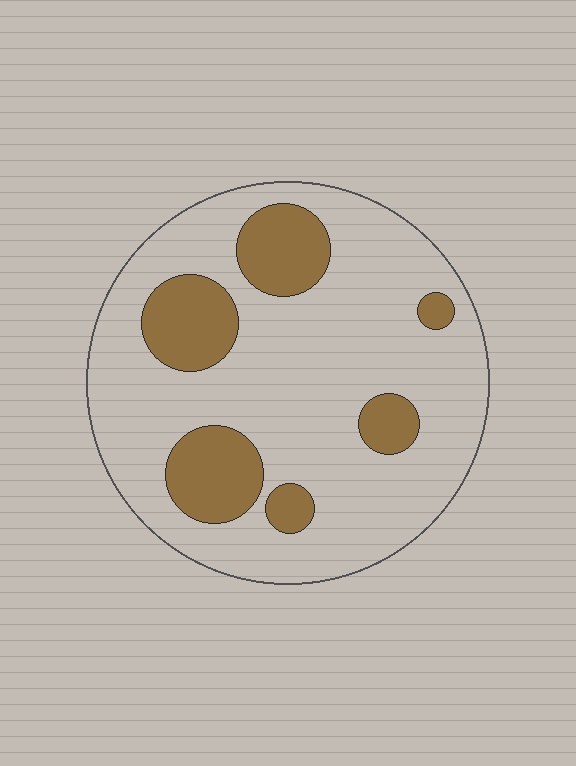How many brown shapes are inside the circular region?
6.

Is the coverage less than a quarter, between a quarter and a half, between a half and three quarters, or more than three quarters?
Less than a quarter.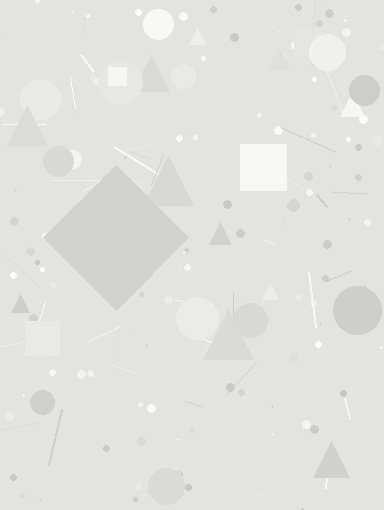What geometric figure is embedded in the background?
A diamond is embedded in the background.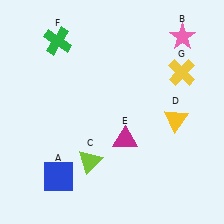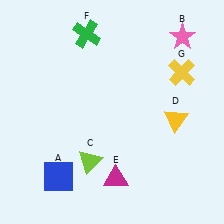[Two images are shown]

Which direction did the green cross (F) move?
The green cross (F) moved right.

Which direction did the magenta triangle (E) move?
The magenta triangle (E) moved down.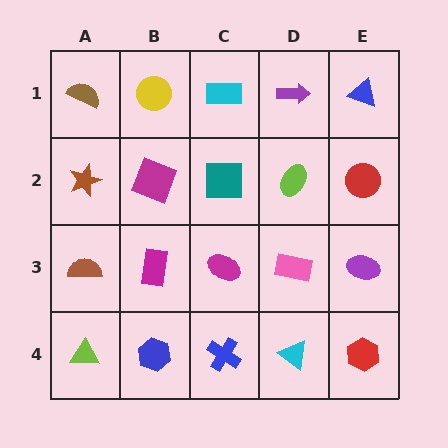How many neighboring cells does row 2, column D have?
4.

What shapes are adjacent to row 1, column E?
A red circle (row 2, column E), a purple arrow (row 1, column D).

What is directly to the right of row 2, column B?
A teal square.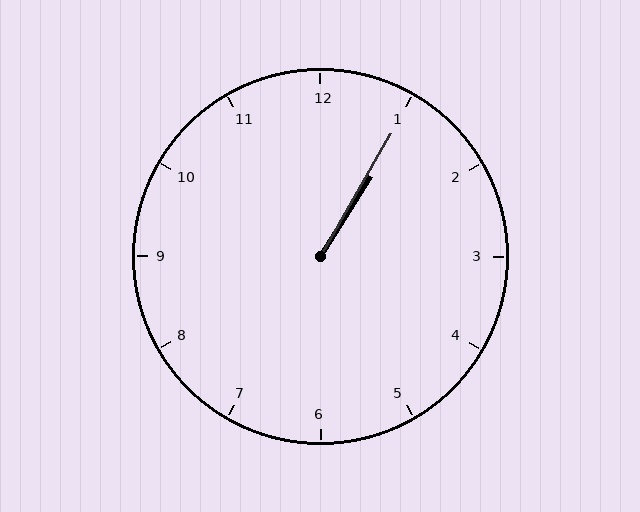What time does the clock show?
1:05.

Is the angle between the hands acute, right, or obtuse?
It is acute.